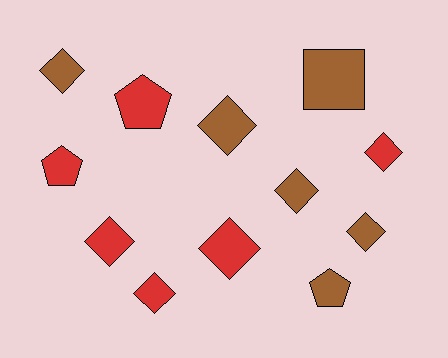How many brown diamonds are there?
There are 4 brown diamonds.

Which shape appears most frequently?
Diamond, with 8 objects.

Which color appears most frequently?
Brown, with 6 objects.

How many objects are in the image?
There are 12 objects.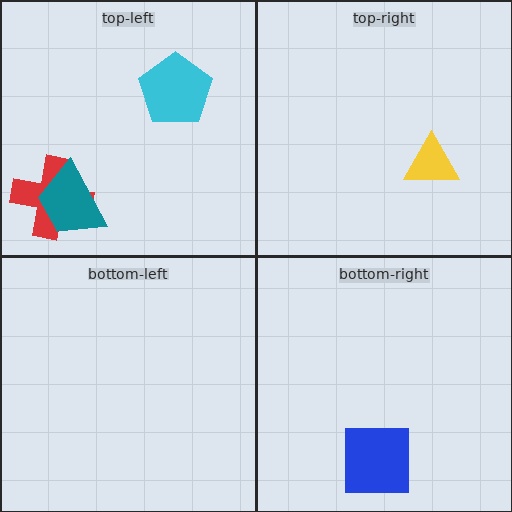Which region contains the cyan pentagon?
The top-left region.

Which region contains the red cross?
The top-left region.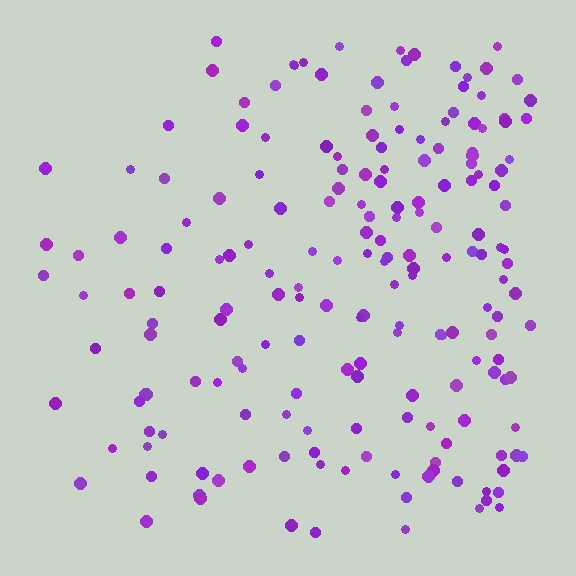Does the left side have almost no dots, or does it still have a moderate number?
Still a moderate number, just noticeably fewer than the right.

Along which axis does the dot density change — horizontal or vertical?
Horizontal.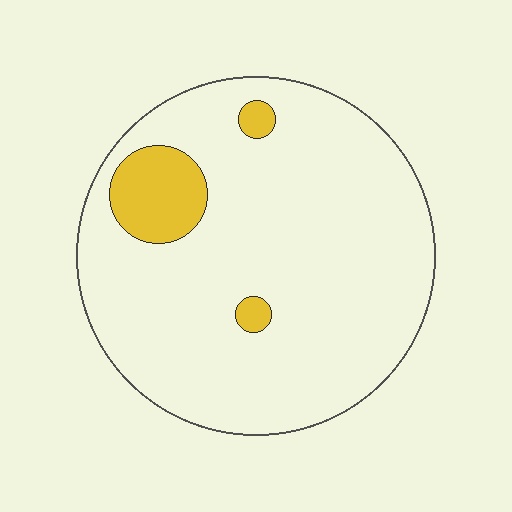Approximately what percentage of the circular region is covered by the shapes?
Approximately 10%.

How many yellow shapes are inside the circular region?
3.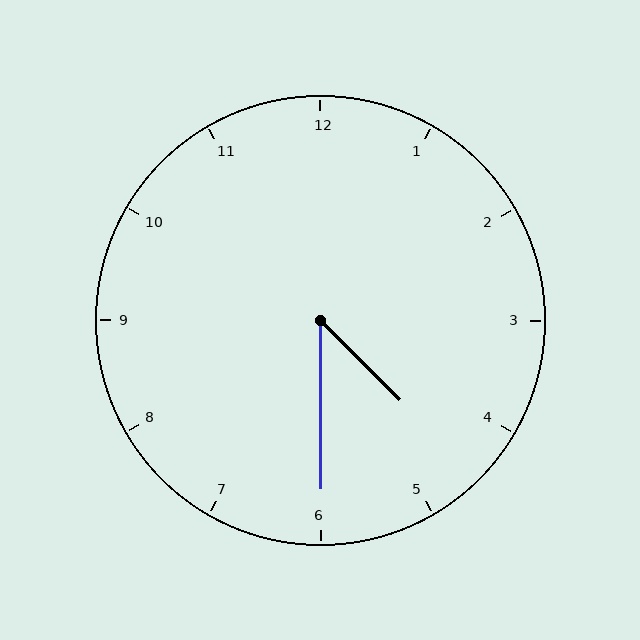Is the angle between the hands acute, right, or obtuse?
It is acute.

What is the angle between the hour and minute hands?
Approximately 45 degrees.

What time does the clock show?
4:30.